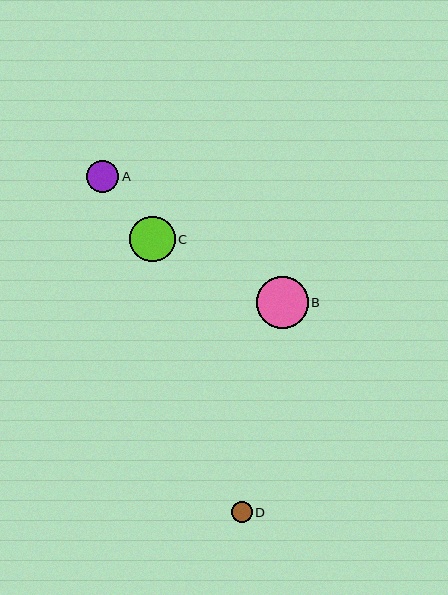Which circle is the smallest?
Circle D is the smallest with a size of approximately 21 pixels.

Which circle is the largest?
Circle B is the largest with a size of approximately 52 pixels.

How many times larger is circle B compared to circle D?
Circle B is approximately 2.4 times the size of circle D.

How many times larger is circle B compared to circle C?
Circle B is approximately 1.1 times the size of circle C.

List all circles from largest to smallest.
From largest to smallest: B, C, A, D.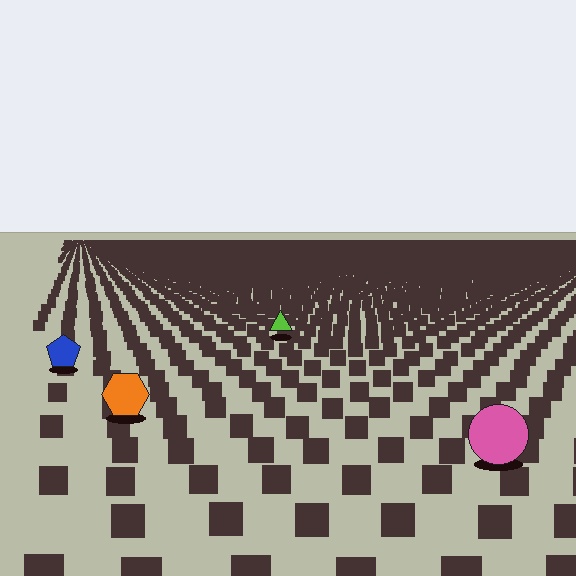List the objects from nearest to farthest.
From nearest to farthest: the pink circle, the orange hexagon, the blue pentagon, the lime triangle.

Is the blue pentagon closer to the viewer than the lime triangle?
Yes. The blue pentagon is closer — you can tell from the texture gradient: the ground texture is coarser near it.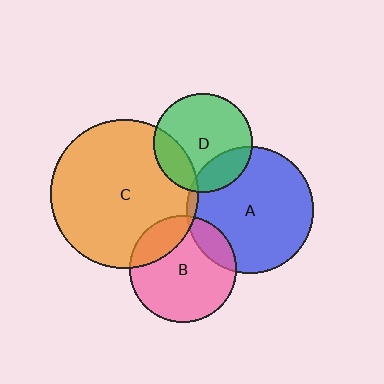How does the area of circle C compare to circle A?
Approximately 1.4 times.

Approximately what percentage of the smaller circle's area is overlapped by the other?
Approximately 15%.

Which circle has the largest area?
Circle C (orange).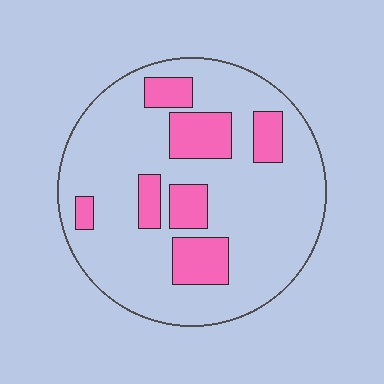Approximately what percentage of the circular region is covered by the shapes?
Approximately 20%.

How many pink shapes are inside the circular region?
7.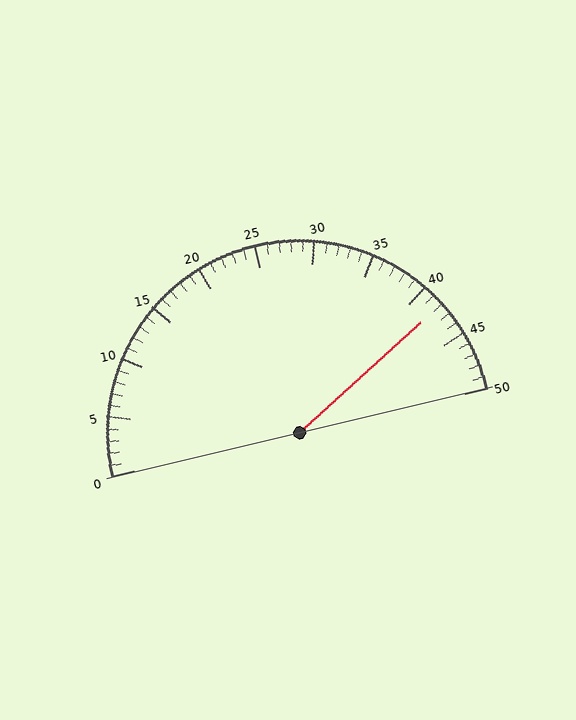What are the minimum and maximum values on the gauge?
The gauge ranges from 0 to 50.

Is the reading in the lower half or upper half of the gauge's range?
The reading is in the upper half of the range (0 to 50).